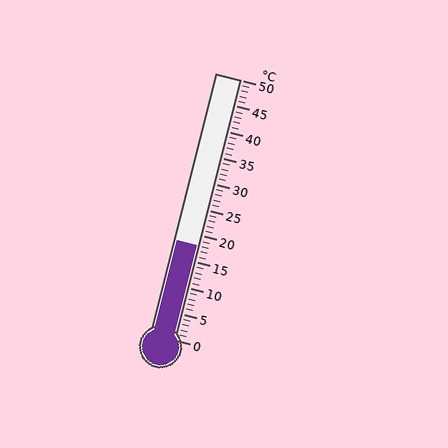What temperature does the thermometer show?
The thermometer shows approximately 18°C.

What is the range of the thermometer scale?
The thermometer scale ranges from 0°C to 50°C.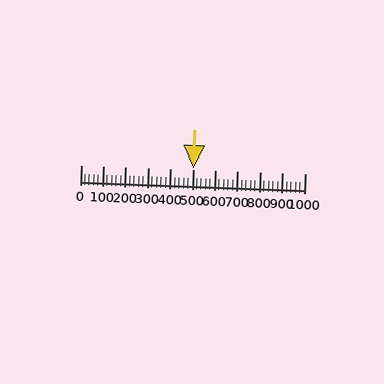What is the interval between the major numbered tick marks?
The major tick marks are spaced 100 units apart.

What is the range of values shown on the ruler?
The ruler shows values from 0 to 1000.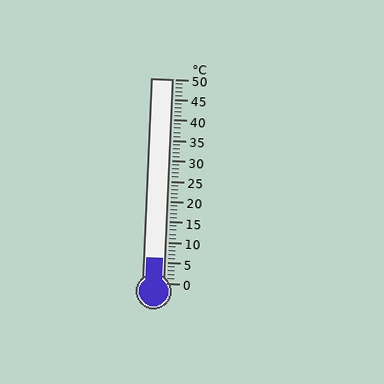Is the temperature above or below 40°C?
The temperature is below 40°C.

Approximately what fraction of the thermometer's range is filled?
The thermometer is filled to approximately 10% of its range.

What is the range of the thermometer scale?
The thermometer scale ranges from 0°C to 50°C.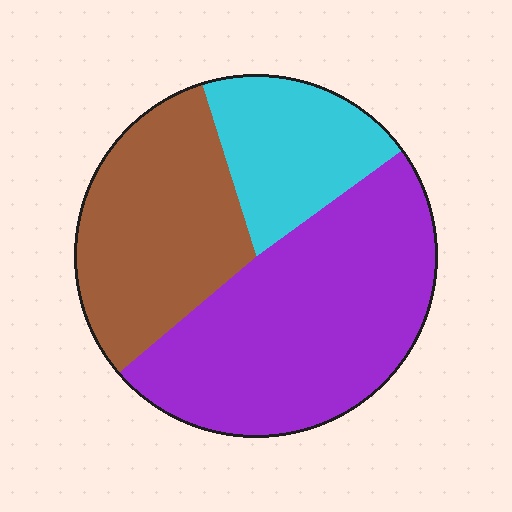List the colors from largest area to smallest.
From largest to smallest: purple, brown, cyan.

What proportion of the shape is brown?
Brown covers 32% of the shape.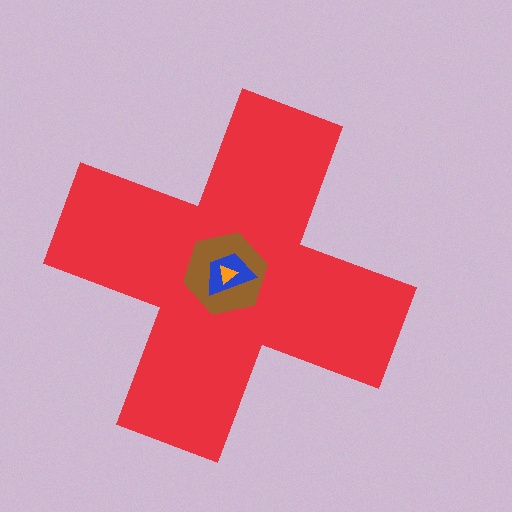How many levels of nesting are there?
4.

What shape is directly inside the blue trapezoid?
The orange triangle.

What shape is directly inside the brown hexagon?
The blue trapezoid.